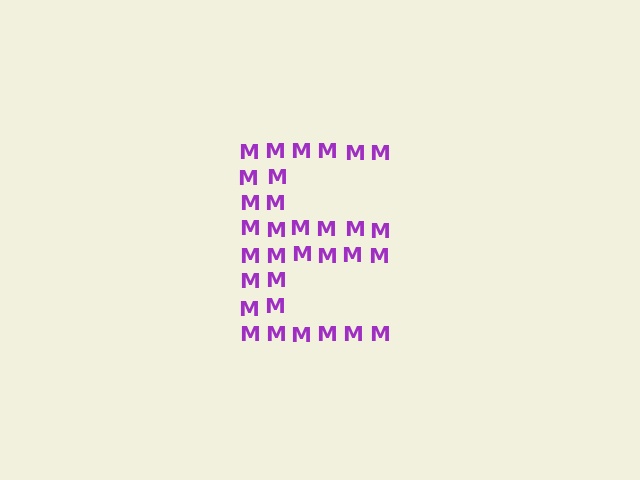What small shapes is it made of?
It is made of small letter M's.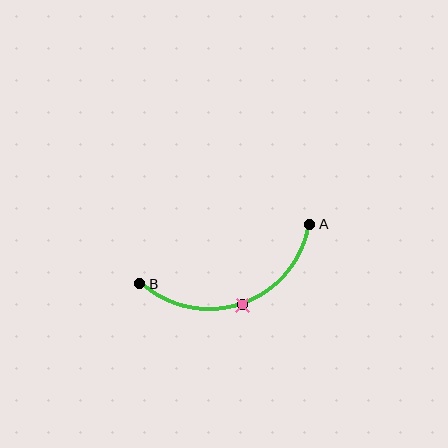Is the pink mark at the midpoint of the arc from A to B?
Yes. The pink mark lies on the arc at equal arc-length from both A and B — it is the arc midpoint.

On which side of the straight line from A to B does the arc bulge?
The arc bulges below the straight line connecting A and B.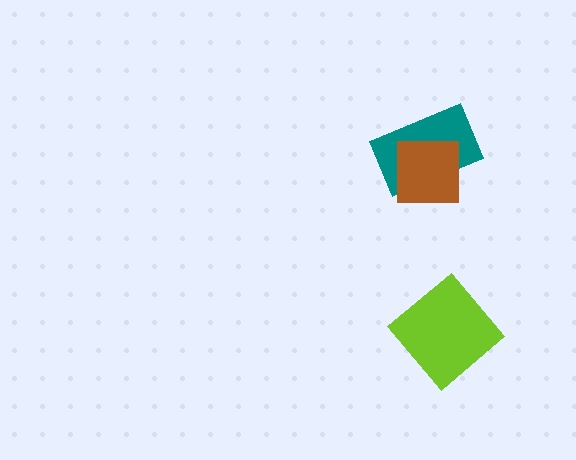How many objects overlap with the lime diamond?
0 objects overlap with the lime diamond.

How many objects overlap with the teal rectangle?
1 object overlaps with the teal rectangle.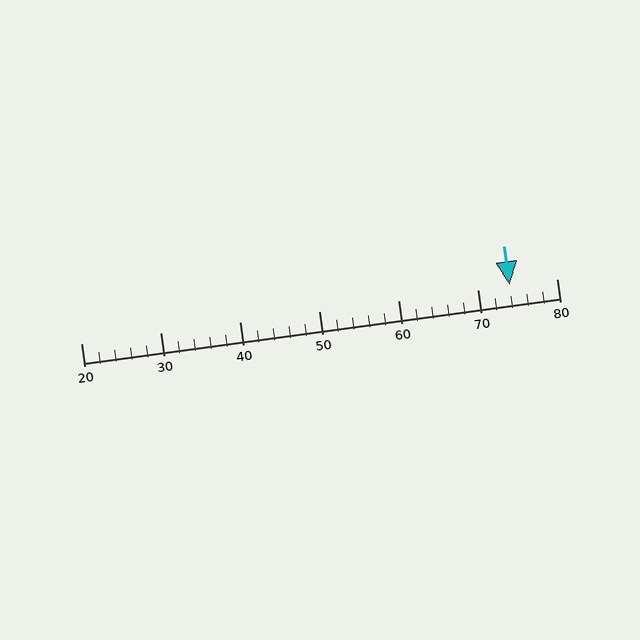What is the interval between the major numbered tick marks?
The major tick marks are spaced 10 units apart.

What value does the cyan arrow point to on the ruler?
The cyan arrow points to approximately 74.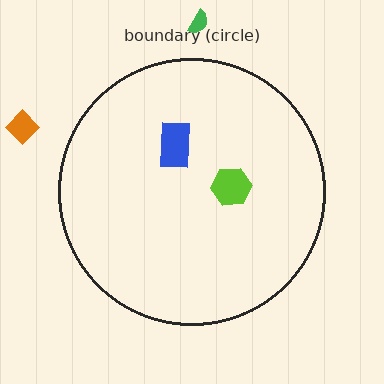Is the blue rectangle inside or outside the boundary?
Inside.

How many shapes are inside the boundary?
2 inside, 2 outside.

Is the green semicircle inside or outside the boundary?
Outside.